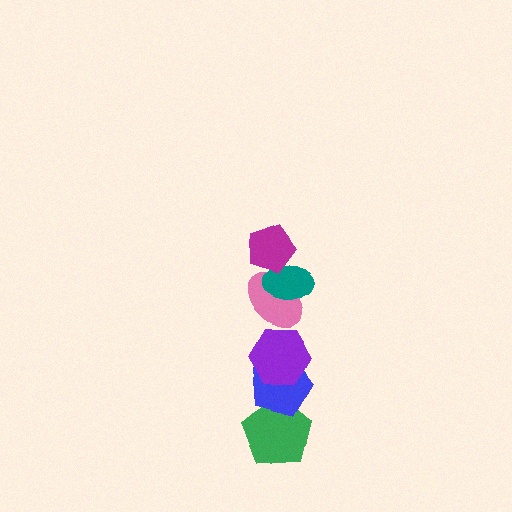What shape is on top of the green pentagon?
The blue pentagon is on top of the green pentagon.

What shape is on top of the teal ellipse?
The magenta pentagon is on top of the teal ellipse.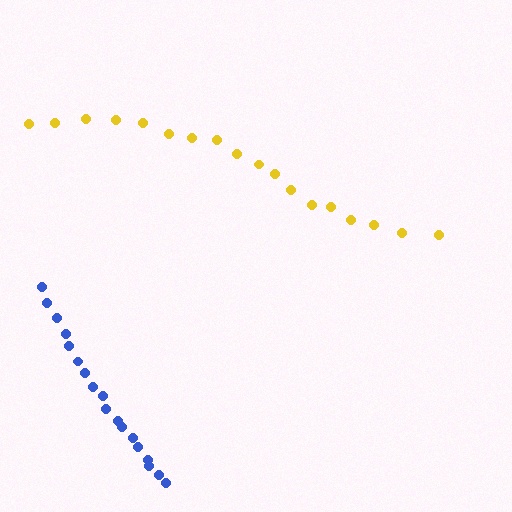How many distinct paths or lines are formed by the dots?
There are 2 distinct paths.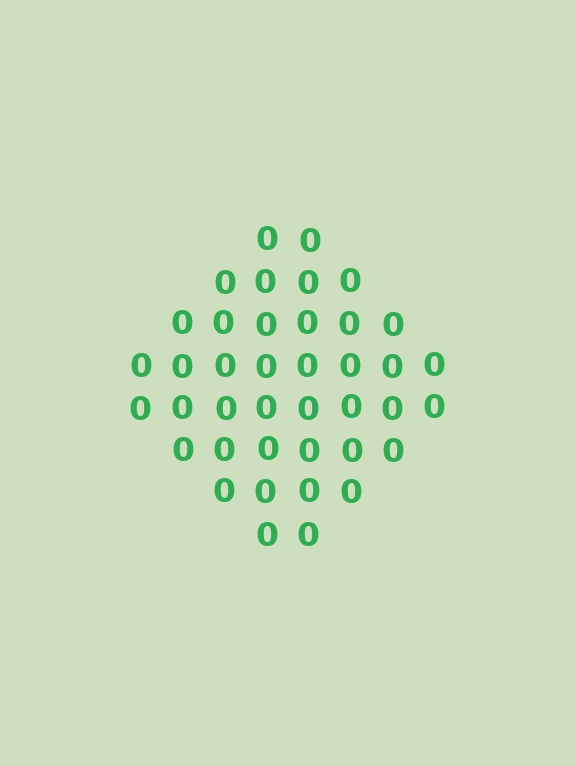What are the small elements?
The small elements are digit 0's.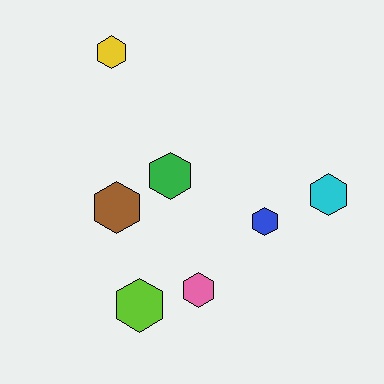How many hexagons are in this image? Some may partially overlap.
There are 7 hexagons.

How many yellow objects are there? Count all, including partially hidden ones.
There is 1 yellow object.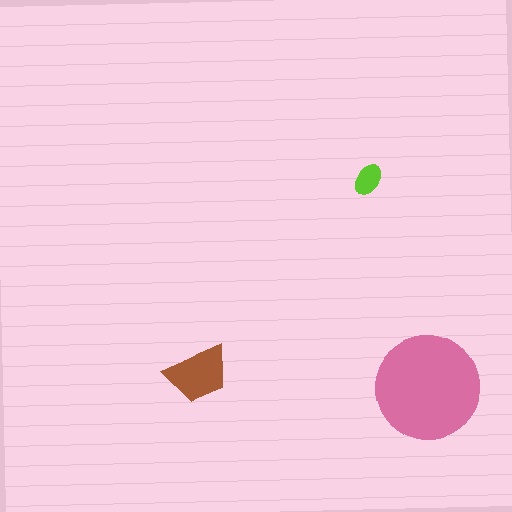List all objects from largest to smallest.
The pink circle, the brown trapezoid, the lime ellipse.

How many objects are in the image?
There are 3 objects in the image.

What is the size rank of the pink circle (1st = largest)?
1st.